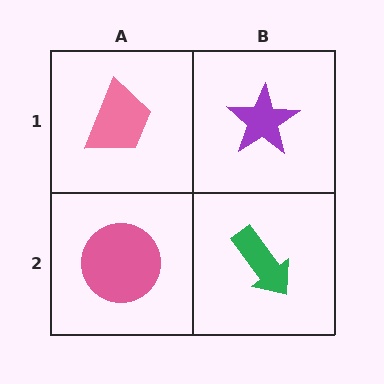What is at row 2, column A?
A pink circle.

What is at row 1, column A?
A pink trapezoid.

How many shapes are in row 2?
2 shapes.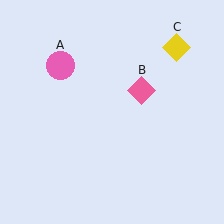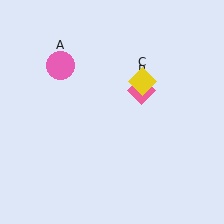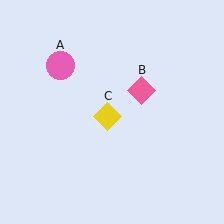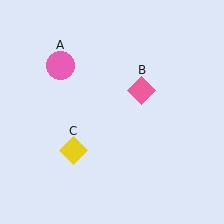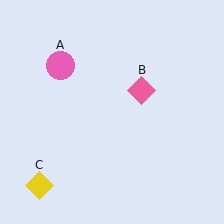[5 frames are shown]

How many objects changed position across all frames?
1 object changed position: yellow diamond (object C).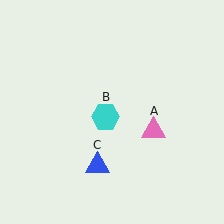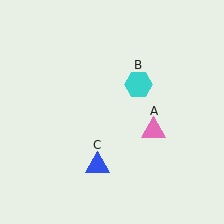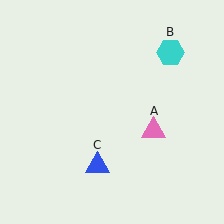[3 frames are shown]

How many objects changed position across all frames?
1 object changed position: cyan hexagon (object B).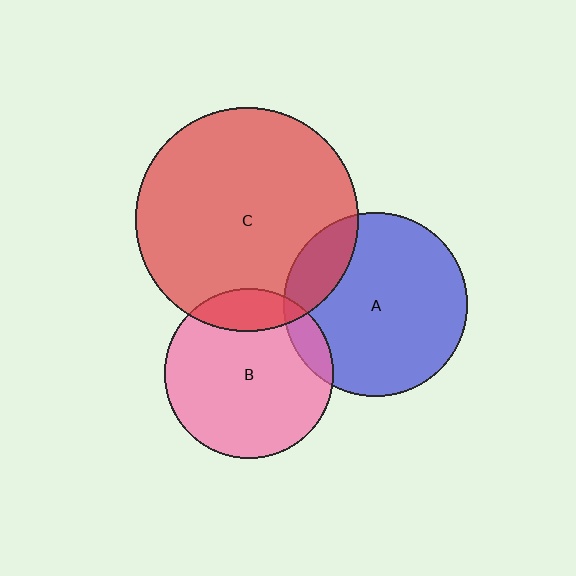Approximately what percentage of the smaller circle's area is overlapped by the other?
Approximately 15%.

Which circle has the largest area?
Circle C (red).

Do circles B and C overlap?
Yes.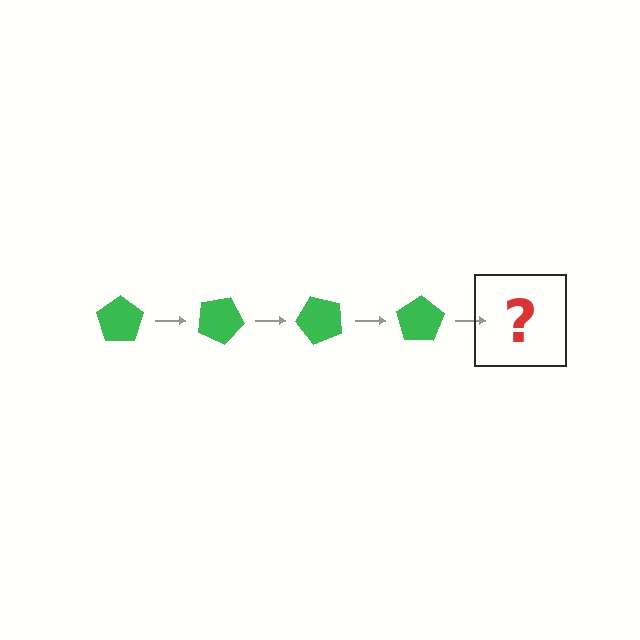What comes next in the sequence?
The next element should be a green pentagon rotated 100 degrees.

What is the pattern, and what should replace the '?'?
The pattern is that the pentagon rotates 25 degrees each step. The '?' should be a green pentagon rotated 100 degrees.